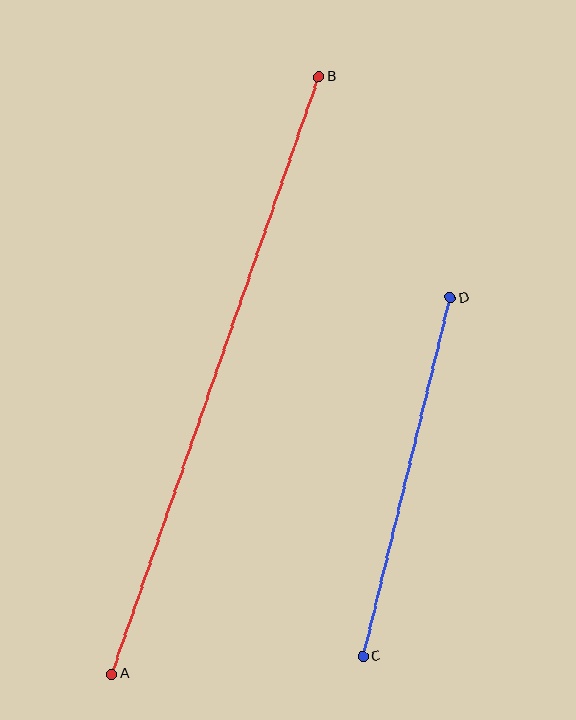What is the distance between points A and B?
The distance is approximately 632 pixels.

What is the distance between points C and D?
The distance is approximately 369 pixels.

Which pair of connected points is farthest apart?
Points A and B are farthest apart.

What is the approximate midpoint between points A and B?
The midpoint is at approximately (215, 375) pixels.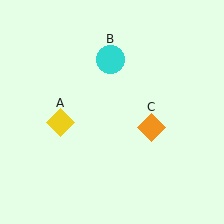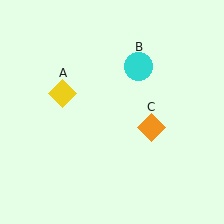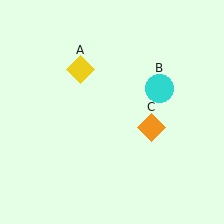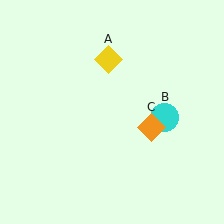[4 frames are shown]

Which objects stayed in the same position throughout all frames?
Orange diamond (object C) remained stationary.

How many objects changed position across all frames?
2 objects changed position: yellow diamond (object A), cyan circle (object B).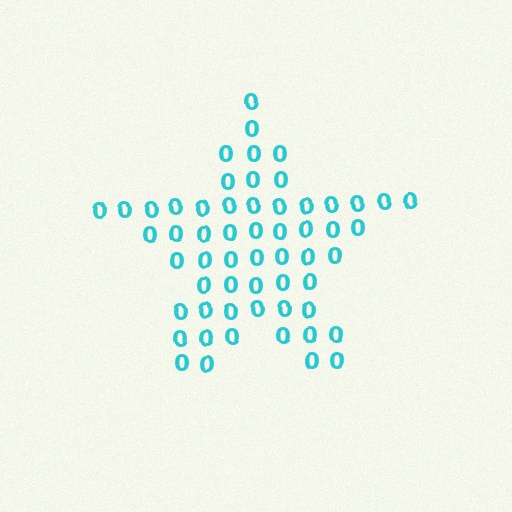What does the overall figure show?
The overall figure shows a star.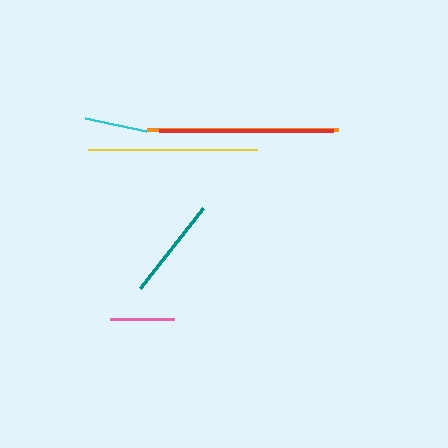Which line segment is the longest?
The orange line is the longest at approximately 191 pixels.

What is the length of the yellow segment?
The yellow segment is approximately 169 pixels long.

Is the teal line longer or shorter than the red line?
The red line is longer than the teal line.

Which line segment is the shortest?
The cyan line is the shortest at approximately 62 pixels.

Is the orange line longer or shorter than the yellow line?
The orange line is longer than the yellow line.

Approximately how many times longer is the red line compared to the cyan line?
The red line is approximately 2.8 times the length of the cyan line.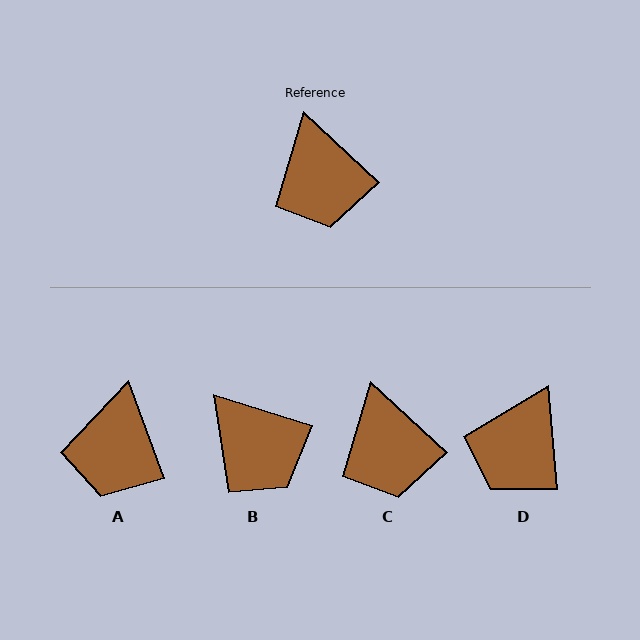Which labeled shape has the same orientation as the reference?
C.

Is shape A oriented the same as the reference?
No, it is off by about 27 degrees.